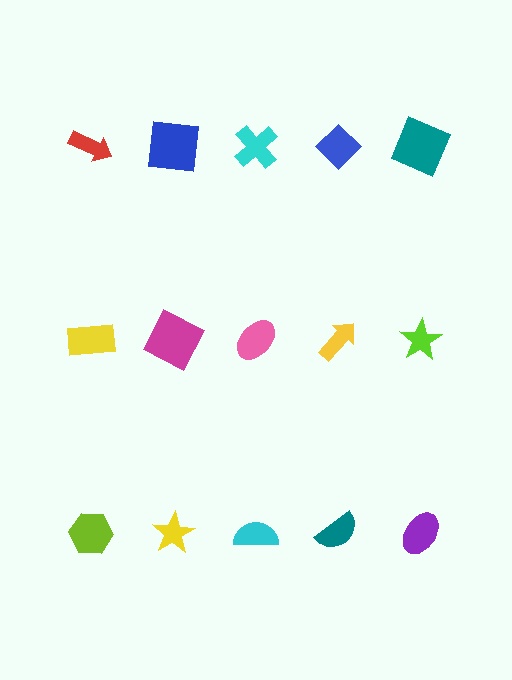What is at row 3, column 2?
A yellow star.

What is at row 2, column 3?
A pink ellipse.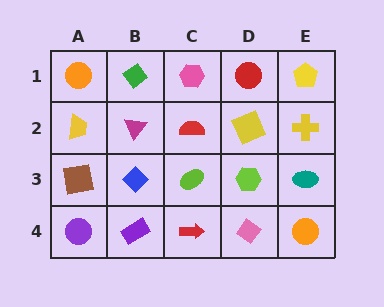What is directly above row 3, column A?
A yellow trapezoid.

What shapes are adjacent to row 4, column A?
A brown square (row 3, column A), a purple rectangle (row 4, column B).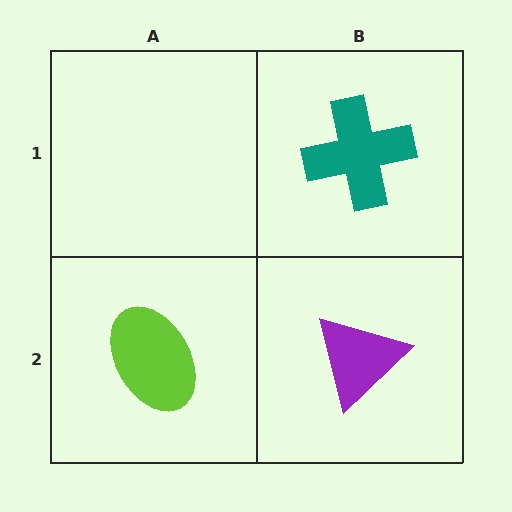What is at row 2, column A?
A lime ellipse.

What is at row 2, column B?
A purple triangle.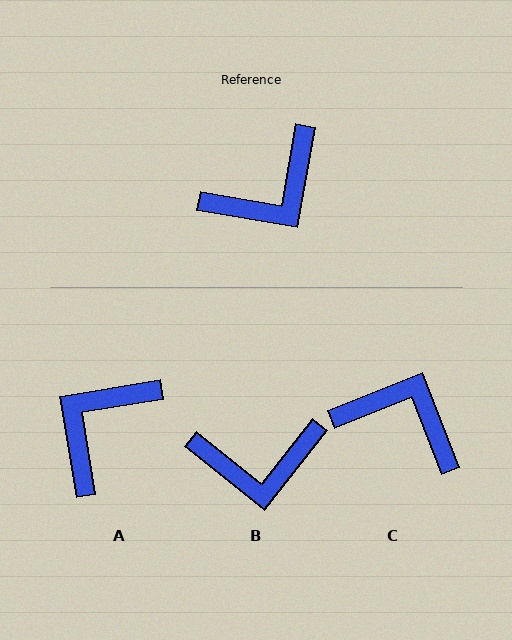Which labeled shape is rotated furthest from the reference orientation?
A, about 161 degrees away.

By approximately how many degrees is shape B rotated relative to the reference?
Approximately 29 degrees clockwise.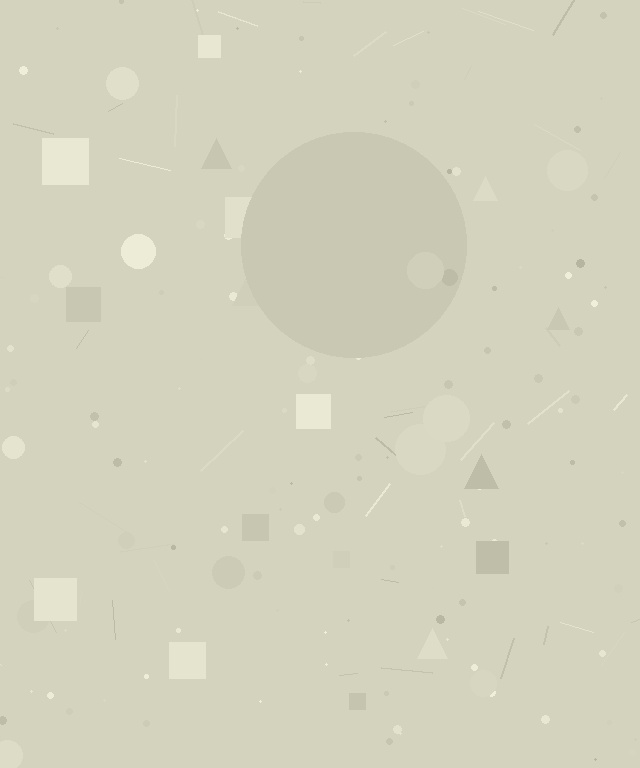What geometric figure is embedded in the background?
A circle is embedded in the background.